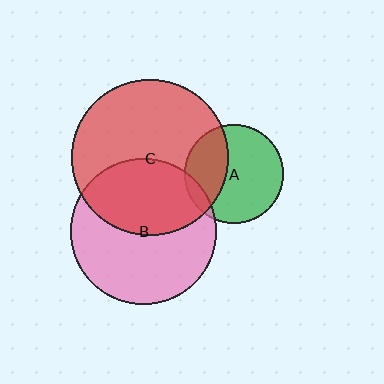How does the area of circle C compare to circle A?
Approximately 2.5 times.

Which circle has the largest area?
Circle C (red).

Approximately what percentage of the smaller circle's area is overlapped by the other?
Approximately 10%.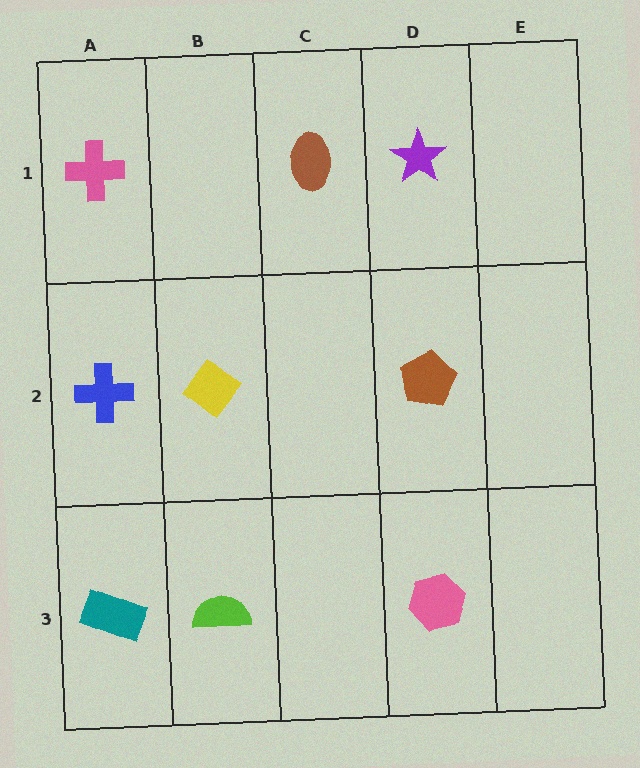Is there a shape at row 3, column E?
No, that cell is empty.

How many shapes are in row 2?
3 shapes.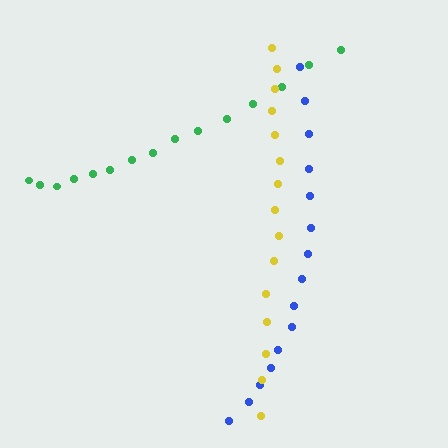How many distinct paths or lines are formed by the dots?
There are 3 distinct paths.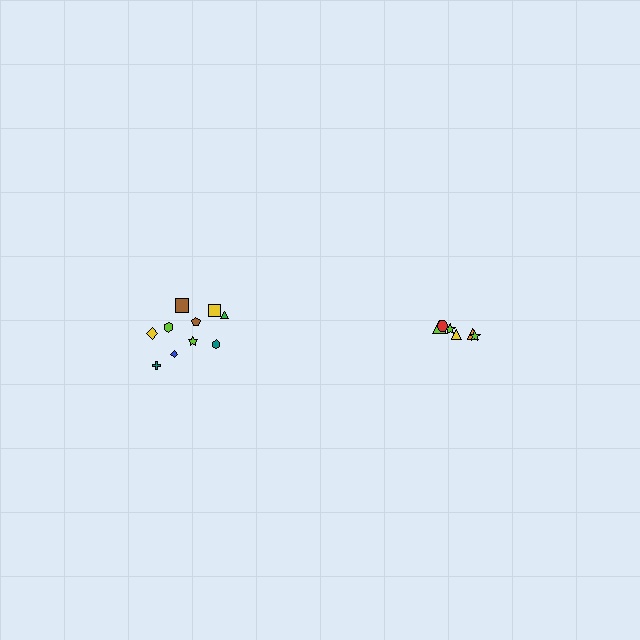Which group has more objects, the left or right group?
The left group.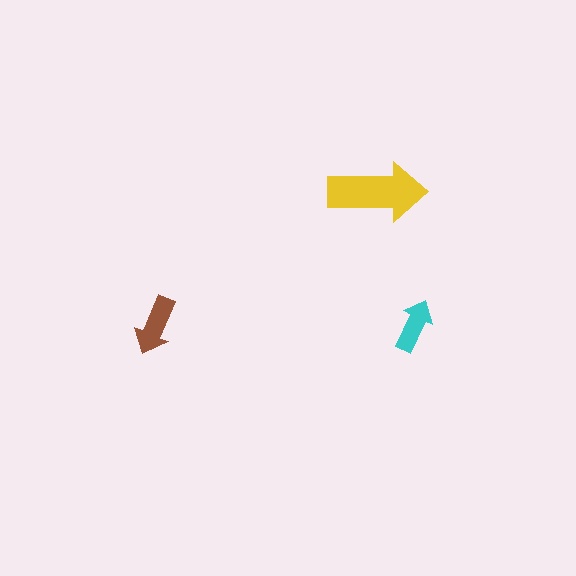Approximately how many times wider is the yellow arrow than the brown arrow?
About 1.5 times wider.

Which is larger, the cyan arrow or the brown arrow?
The brown one.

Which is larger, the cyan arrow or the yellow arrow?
The yellow one.